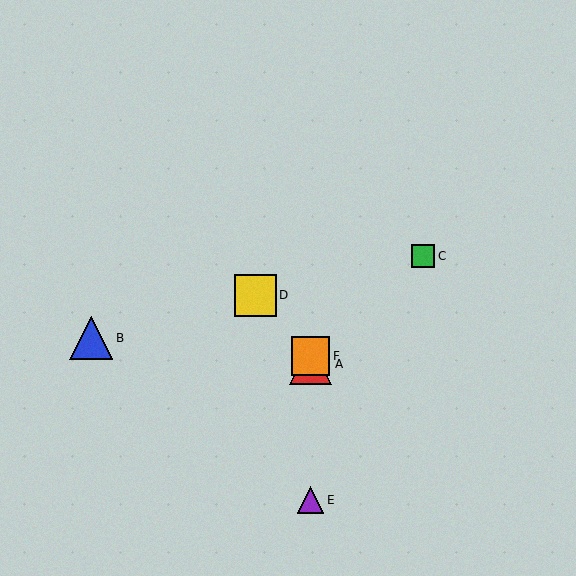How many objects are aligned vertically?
3 objects (A, E, F) are aligned vertically.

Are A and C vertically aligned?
No, A is at x≈311 and C is at x≈423.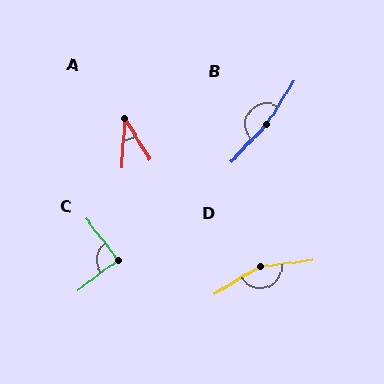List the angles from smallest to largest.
A (34°), C (89°), D (156°), B (168°).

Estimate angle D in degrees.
Approximately 156 degrees.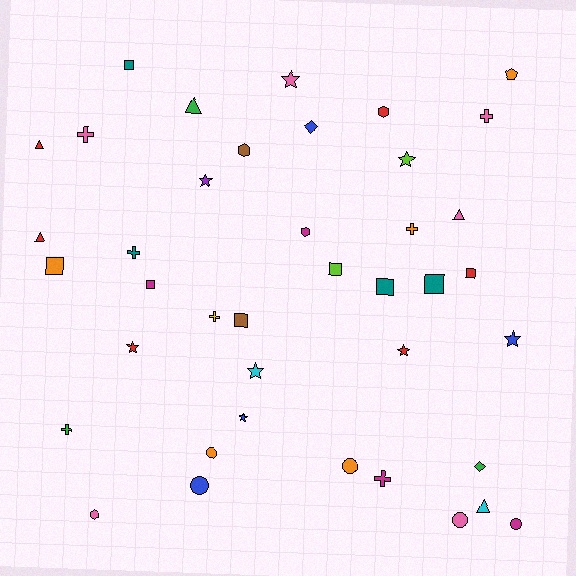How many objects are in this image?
There are 40 objects.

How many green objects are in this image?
There are 3 green objects.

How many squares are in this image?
There are 8 squares.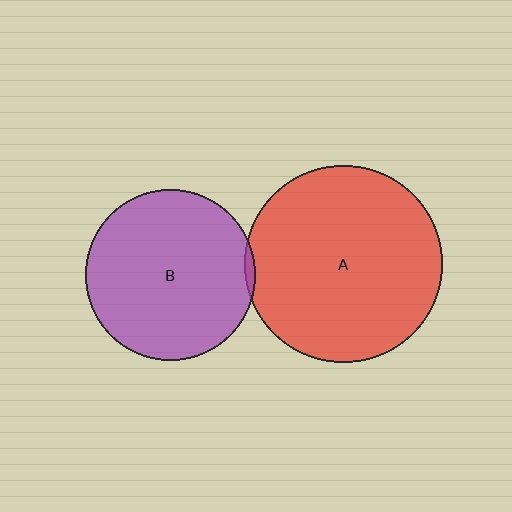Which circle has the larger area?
Circle A (red).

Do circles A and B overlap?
Yes.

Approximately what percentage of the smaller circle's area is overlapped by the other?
Approximately 5%.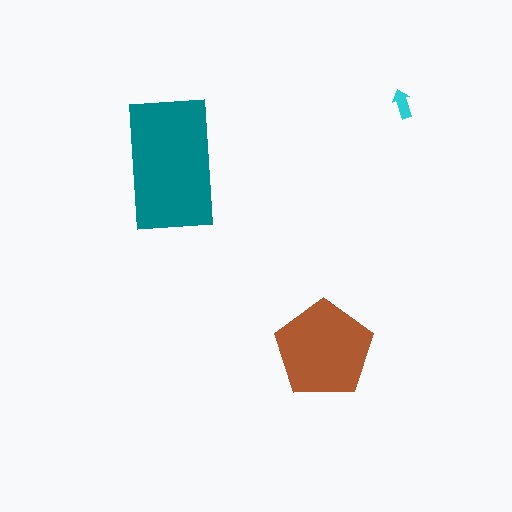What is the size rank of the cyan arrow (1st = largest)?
3rd.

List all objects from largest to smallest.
The teal rectangle, the brown pentagon, the cyan arrow.